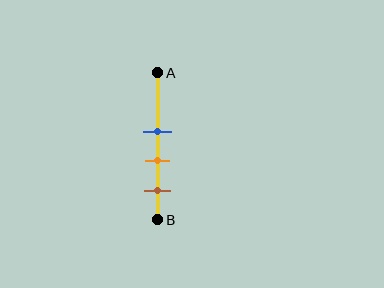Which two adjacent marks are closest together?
The blue and orange marks are the closest adjacent pair.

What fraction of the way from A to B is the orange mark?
The orange mark is approximately 60% (0.6) of the way from A to B.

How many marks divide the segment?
There are 3 marks dividing the segment.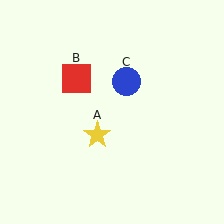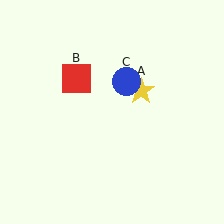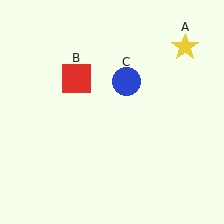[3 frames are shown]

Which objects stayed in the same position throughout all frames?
Red square (object B) and blue circle (object C) remained stationary.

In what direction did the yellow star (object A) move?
The yellow star (object A) moved up and to the right.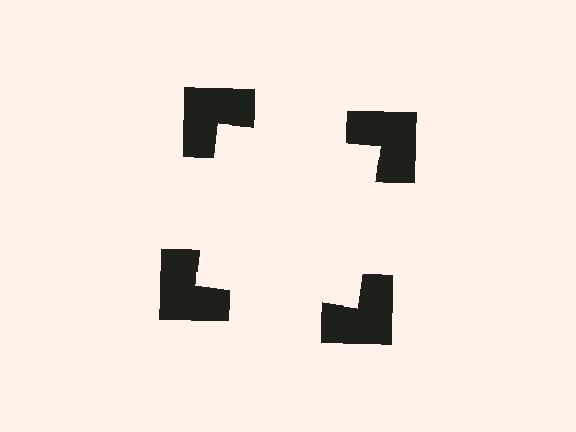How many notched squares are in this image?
There are 4 — one at each vertex of the illusory square.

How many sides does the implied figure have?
4 sides.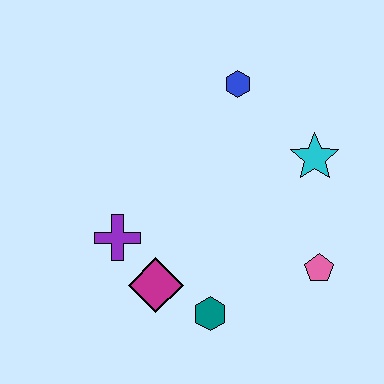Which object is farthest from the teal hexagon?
The blue hexagon is farthest from the teal hexagon.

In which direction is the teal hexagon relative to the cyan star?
The teal hexagon is below the cyan star.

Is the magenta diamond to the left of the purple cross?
No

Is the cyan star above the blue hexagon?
No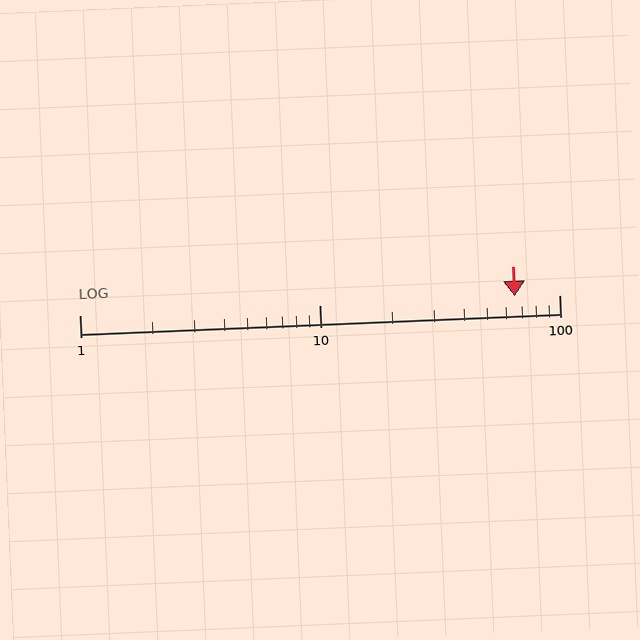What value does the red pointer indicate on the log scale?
The pointer indicates approximately 65.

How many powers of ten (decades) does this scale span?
The scale spans 2 decades, from 1 to 100.